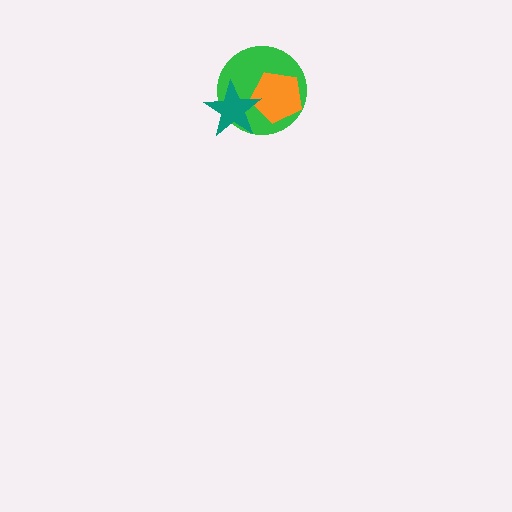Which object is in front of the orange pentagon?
The teal star is in front of the orange pentagon.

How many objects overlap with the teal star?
2 objects overlap with the teal star.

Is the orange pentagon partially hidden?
Yes, it is partially covered by another shape.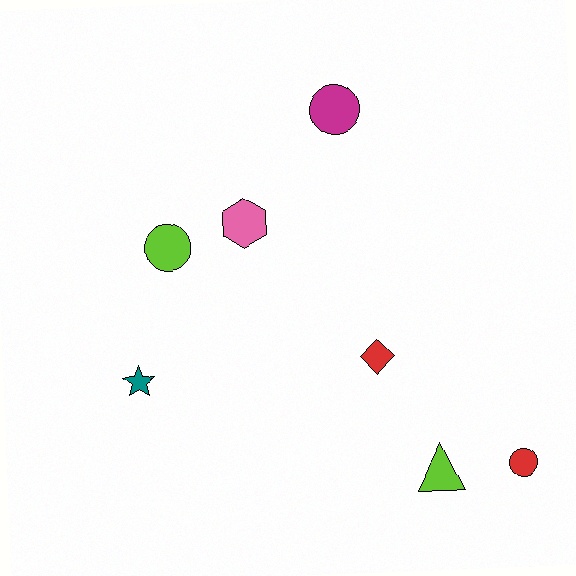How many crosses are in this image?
There are no crosses.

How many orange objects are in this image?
There are no orange objects.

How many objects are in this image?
There are 7 objects.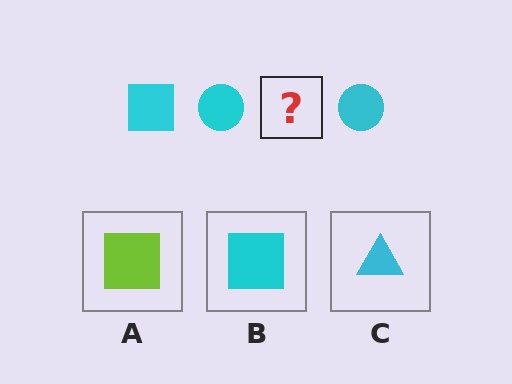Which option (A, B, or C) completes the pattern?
B.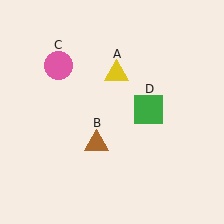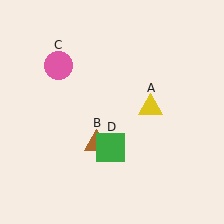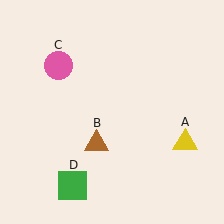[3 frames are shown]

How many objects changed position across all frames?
2 objects changed position: yellow triangle (object A), green square (object D).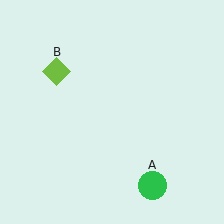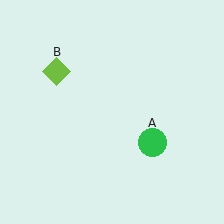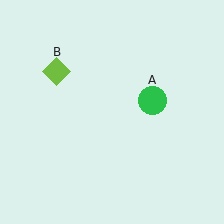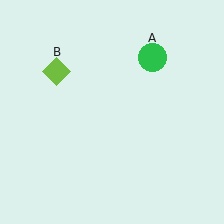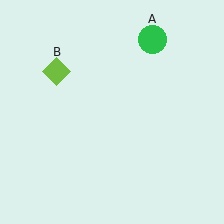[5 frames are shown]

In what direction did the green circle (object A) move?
The green circle (object A) moved up.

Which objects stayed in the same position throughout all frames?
Lime diamond (object B) remained stationary.